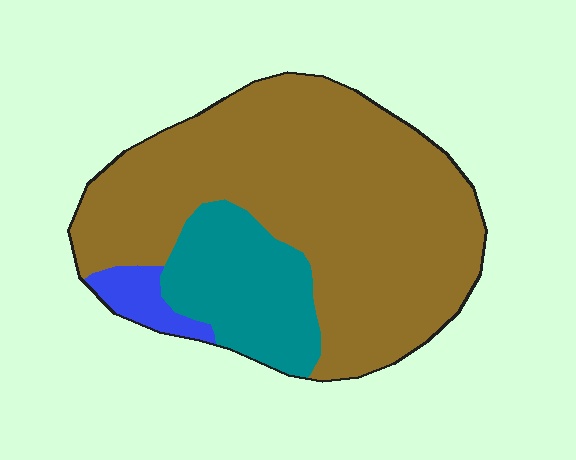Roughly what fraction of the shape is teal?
Teal covers roughly 20% of the shape.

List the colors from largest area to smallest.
From largest to smallest: brown, teal, blue.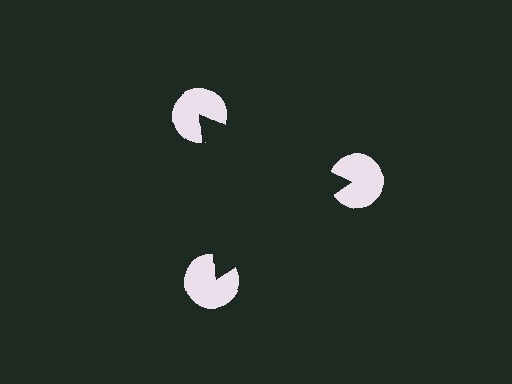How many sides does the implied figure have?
3 sides.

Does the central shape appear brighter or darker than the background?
It typically appears slightly darker than the background, even though no actual brightness change is drawn.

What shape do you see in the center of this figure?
An illusory triangle — its edges are inferred from the aligned wedge cuts in the pac-man discs, not physically drawn.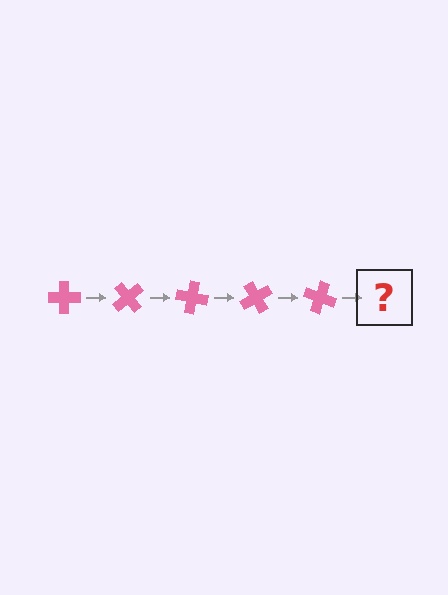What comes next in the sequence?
The next element should be a pink cross rotated 250 degrees.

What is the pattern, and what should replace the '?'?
The pattern is that the cross rotates 50 degrees each step. The '?' should be a pink cross rotated 250 degrees.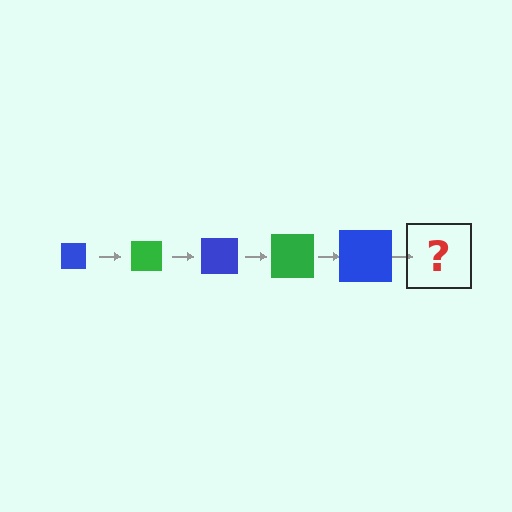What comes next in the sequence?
The next element should be a green square, larger than the previous one.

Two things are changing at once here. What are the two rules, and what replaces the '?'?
The two rules are that the square grows larger each step and the color cycles through blue and green. The '?' should be a green square, larger than the previous one.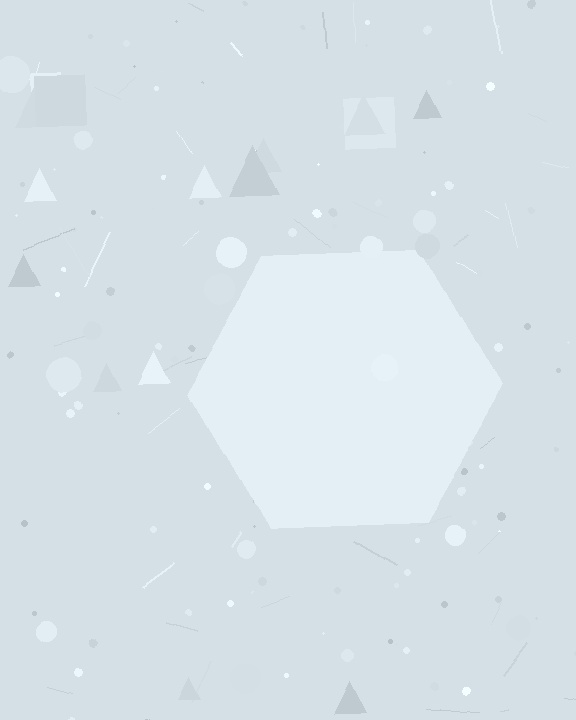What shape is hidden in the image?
A hexagon is hidden in the image.